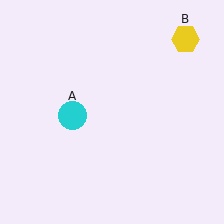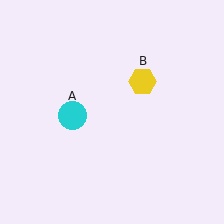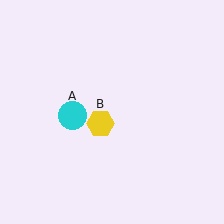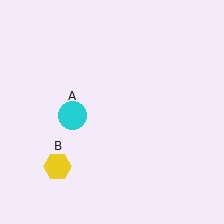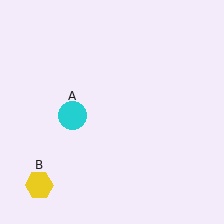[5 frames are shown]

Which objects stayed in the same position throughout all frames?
Cyan circle (object A) remained stationary.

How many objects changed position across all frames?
1 object changed position: yellow hexagon (object B).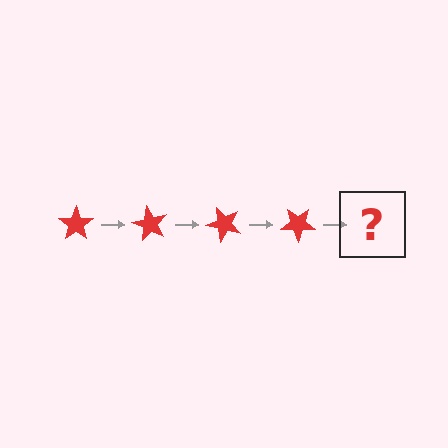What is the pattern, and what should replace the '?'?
The pattern is that the star rotates 60 degrees each step. The '?' should be a red star rotated 240 degrees.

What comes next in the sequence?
The next element should be a red star rotated 240 degrees.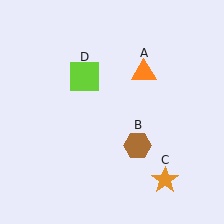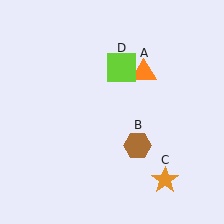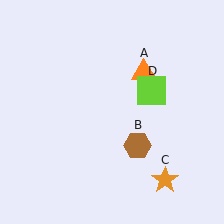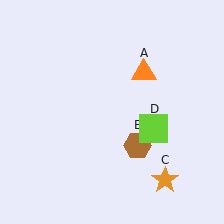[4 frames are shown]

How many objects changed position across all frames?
1 object changed position: lime square (object D).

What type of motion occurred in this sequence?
The lime square (object D) rotated clockwise around the center of the scene.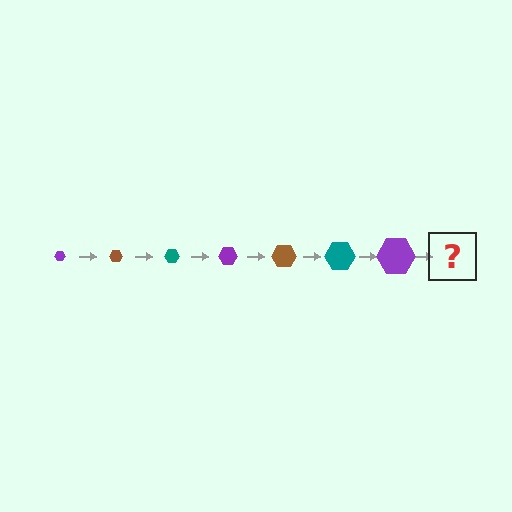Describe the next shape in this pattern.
It should be a brown hexagon, larger than the previous one.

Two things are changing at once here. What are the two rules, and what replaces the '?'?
The two rules are that the hexagon grows larger each step and the color cycles through purple, brown, and teal. The '?' should be a brown hexagon, larger than the previous one.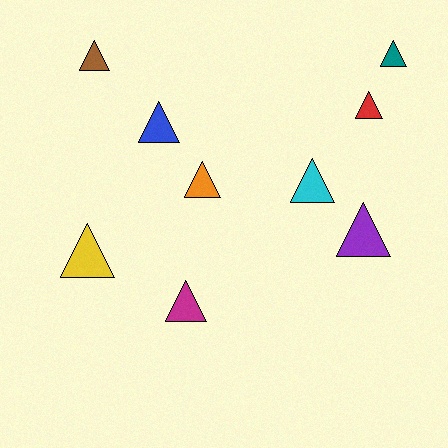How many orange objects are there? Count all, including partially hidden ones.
There is 1 orange object.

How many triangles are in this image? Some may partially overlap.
There are 9 triangles.